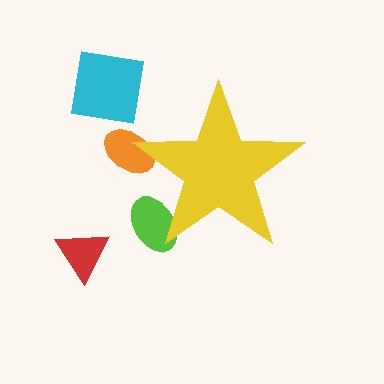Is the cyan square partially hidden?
No, the cyan square is fully visible.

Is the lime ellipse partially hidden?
Yes, the lime ellipse is partially hidden behind the yellow star.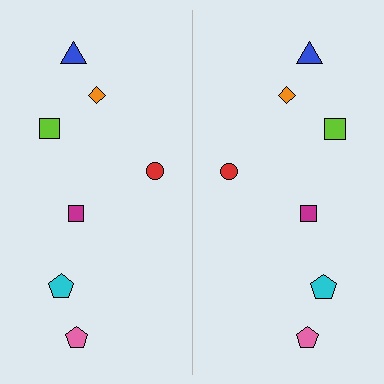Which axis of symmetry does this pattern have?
The pattern has a vertical axis of symmetry running through the center of the image.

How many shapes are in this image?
There are 14 shapes in this image.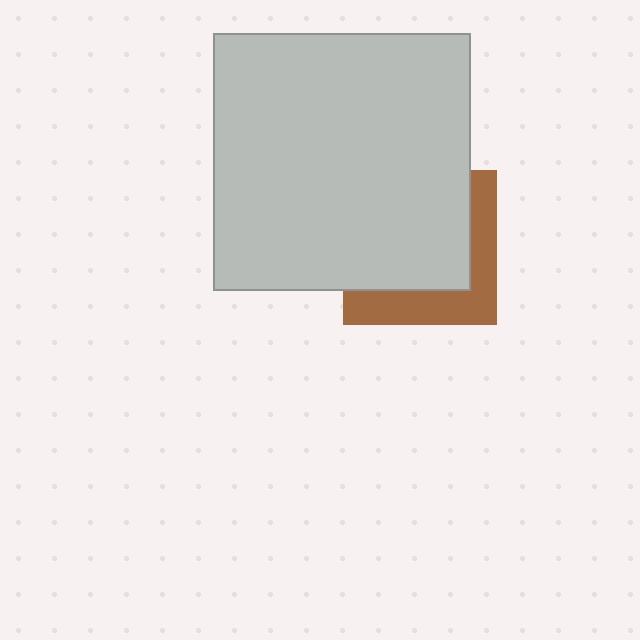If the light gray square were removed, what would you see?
You would see the complete brown square.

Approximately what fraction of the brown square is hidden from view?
Roughly 65% of the brown square is hidden behind the light gray square.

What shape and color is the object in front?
The object in front is a light gray square.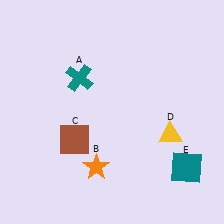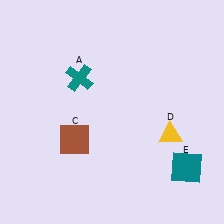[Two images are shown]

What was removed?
The orange star (B) was removed in Image 2.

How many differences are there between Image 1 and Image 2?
There is 1 difference between the two images.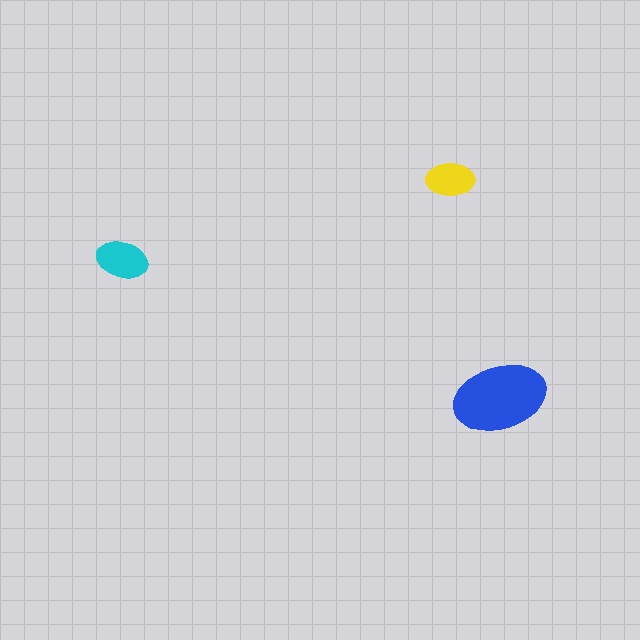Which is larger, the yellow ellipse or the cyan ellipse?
The cyan one.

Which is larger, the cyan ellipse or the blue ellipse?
The blue one.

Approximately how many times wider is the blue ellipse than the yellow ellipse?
About 2 times wider.